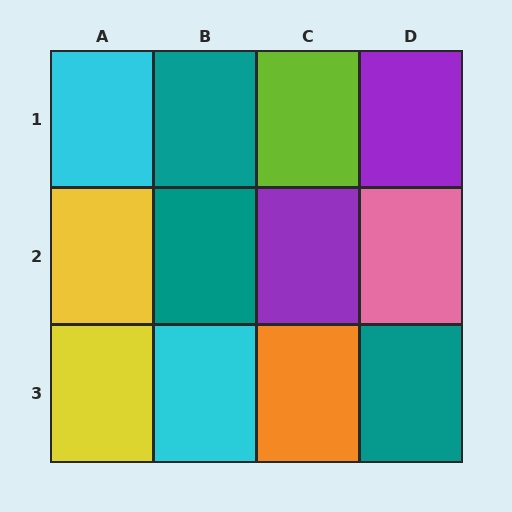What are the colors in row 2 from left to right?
Yellow, teal, purple, pink.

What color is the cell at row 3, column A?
Yellow.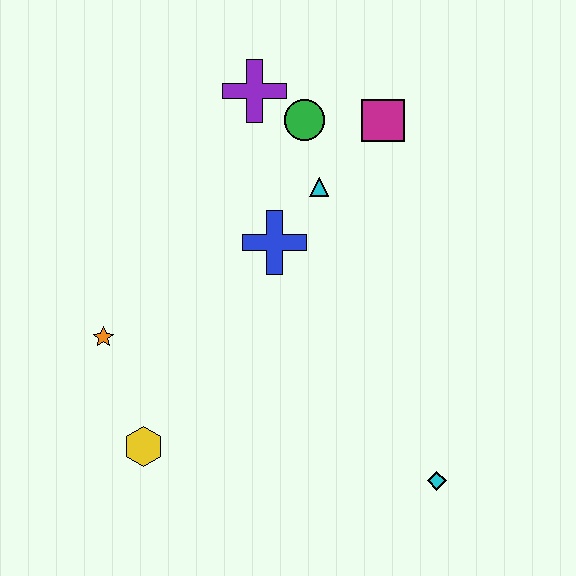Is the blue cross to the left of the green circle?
Yes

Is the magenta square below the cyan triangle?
No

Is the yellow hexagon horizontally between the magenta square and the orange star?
Yes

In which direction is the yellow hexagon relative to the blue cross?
The yellow hexagon is below the blue cross.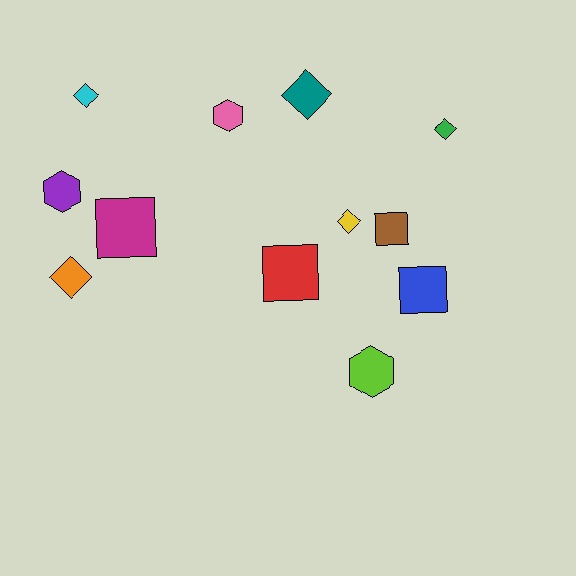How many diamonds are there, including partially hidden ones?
There are 5 diamonds.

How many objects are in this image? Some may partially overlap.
There are 12 objects.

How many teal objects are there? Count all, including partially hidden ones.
There is 1 teal object.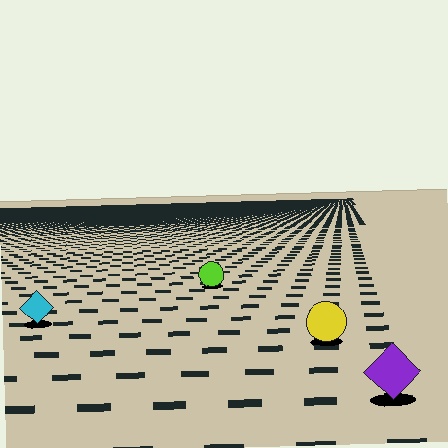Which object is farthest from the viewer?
The lime circle is farthest from the viewer. It appears smaller and the ground texture around it is denser.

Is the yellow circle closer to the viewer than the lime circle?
Yes. The yellow circle is closer — you can tell from the texture gradient: the ground texture is coarser near it.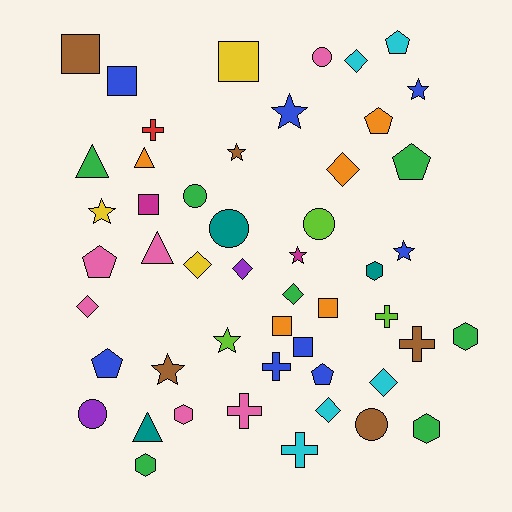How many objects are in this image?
There are 50 objects.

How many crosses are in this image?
There are 6 crosses.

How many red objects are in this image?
There is 1 red object.